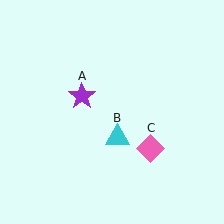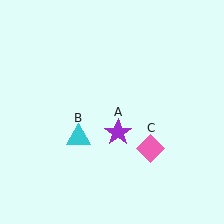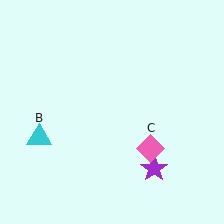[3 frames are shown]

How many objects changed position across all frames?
2 objects changed position: purple star (object A), cyan triangle (object B).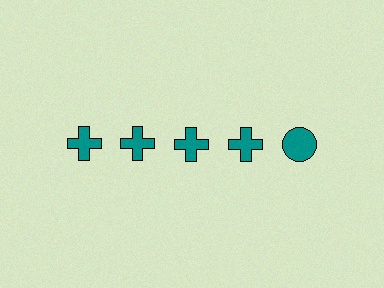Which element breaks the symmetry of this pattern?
The teal circle in the top row, rightmost column breaks the symmetry. All other shapes are teal crosses.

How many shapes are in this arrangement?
There are 5 shapes arranged in a grid pattern.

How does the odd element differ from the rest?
It has a different shape: circle instead of cross.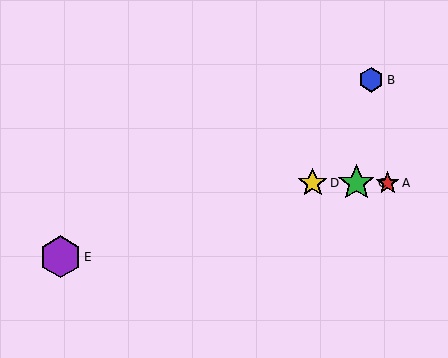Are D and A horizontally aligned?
Yes, both are at y≈183.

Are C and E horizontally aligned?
No, C is at y≈183 and E is at y≈257.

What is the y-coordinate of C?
Object C is at y≈183.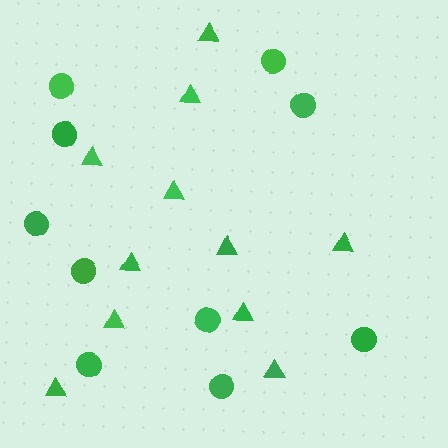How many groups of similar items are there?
There are 2 groups: one group of triangles (11) and one group of circles (10).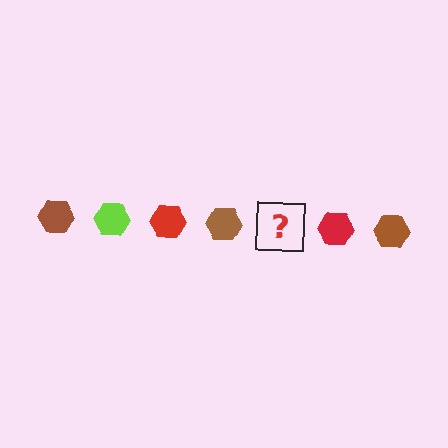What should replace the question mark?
The question mark should be replaced with a lime hexagon.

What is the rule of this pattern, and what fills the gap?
The rule is that the pattern cycles through brown, lime, red hexagons. The gap should be filled with a lime hexagon.